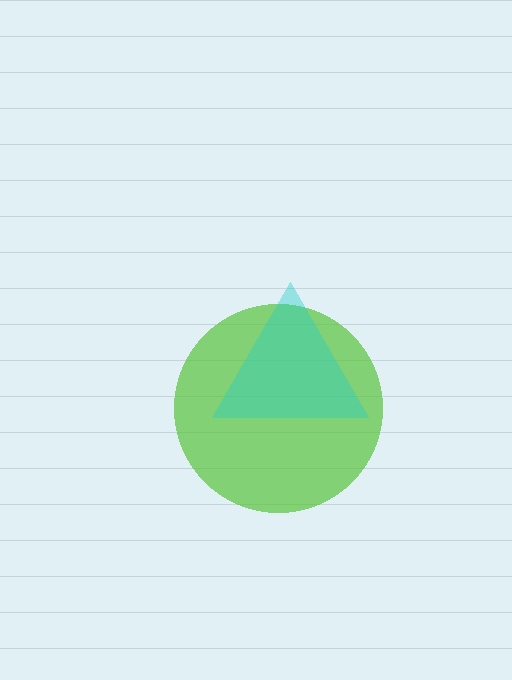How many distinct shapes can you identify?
There are 2 distinct shapes: a lime circle, a cyan triangle.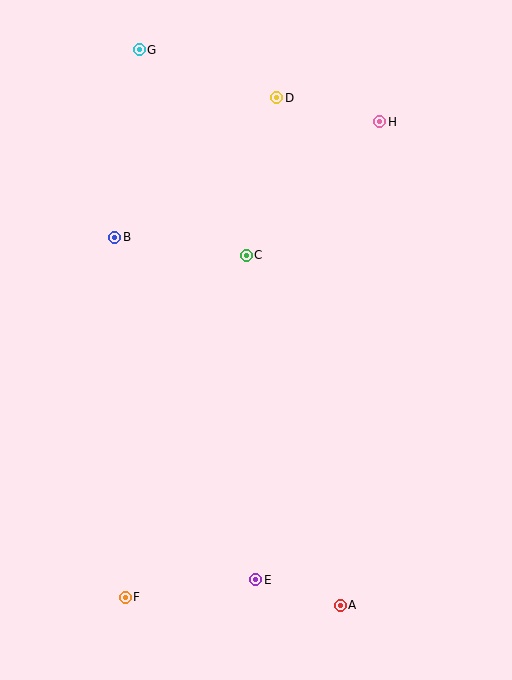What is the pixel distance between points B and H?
The distance between B and H is 289 pixels.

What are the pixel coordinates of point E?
Point E is at (256, 580).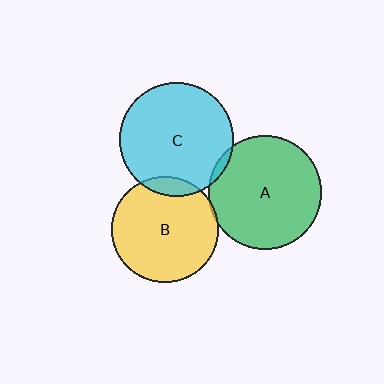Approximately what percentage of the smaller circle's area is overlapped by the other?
Approximately 5%.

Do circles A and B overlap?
Yes.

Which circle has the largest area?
Circle C (cyan).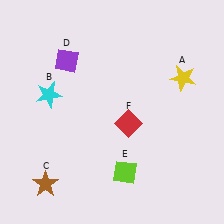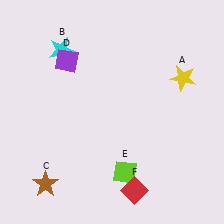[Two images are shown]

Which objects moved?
The objects that moved are: the cyan star (B), the red diamond (F).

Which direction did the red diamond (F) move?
The red diamond (F) moved down.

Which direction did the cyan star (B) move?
The cyan star (B) moved up.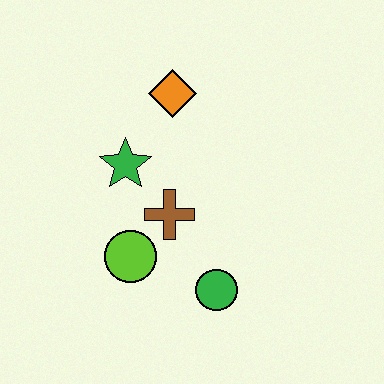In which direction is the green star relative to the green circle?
The green star is above the green circle.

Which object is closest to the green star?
The brown cross is closest to the green star.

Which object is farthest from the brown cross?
The orange diamond is farthest from the brown cross.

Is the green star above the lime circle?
Yes